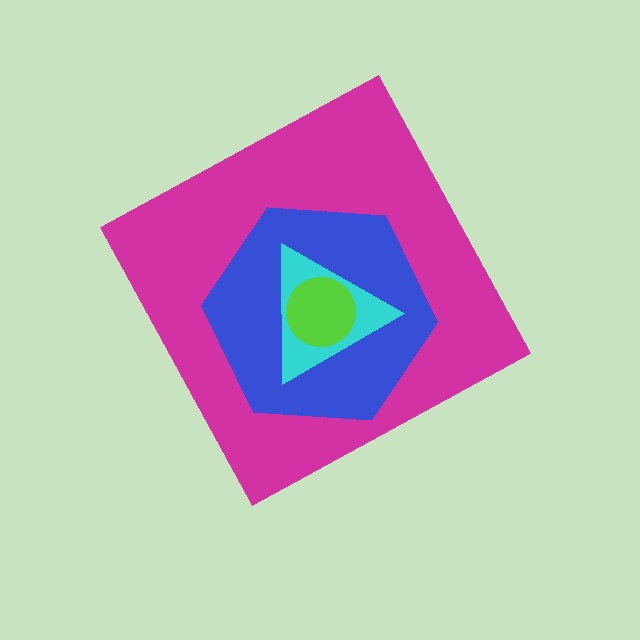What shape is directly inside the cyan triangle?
The lime circle.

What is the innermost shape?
The lime circle.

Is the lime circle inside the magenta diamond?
Yes.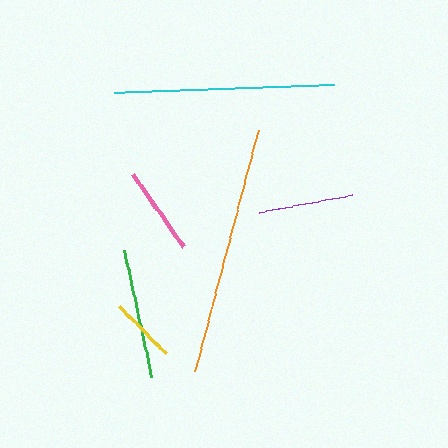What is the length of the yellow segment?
The yellow segment is approximately 66 pixels long.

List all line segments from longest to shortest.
From longest to shortest: orange, cyan, green, purple, pink, yellow.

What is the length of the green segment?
The green segment is approximately 130 pixels long.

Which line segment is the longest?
The orange line is the longest at approximately 250 pixels.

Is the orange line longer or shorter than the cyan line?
The orange line is longer than the cyan line.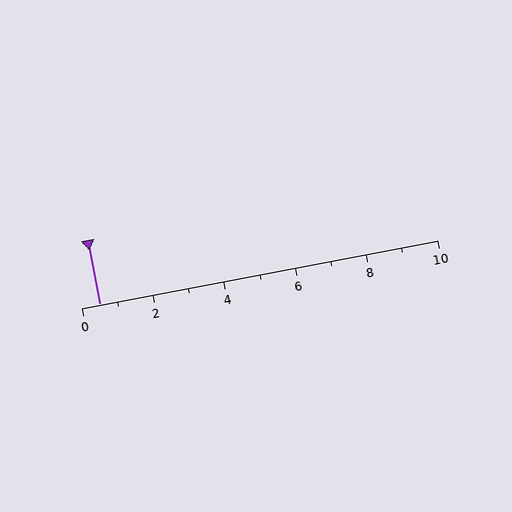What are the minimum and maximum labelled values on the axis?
The axis runs from 0 to 10.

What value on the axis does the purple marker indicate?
The marker indicates approximately 0.5.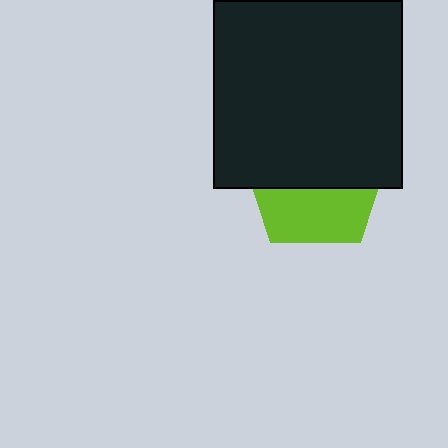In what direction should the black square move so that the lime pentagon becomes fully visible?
The black square should move up. That is the shortest direction to clear the overlap and leave the lime pentagon fully visible.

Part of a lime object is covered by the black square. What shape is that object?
It is a pentagon.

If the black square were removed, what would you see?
You would see the complete lime pentagon.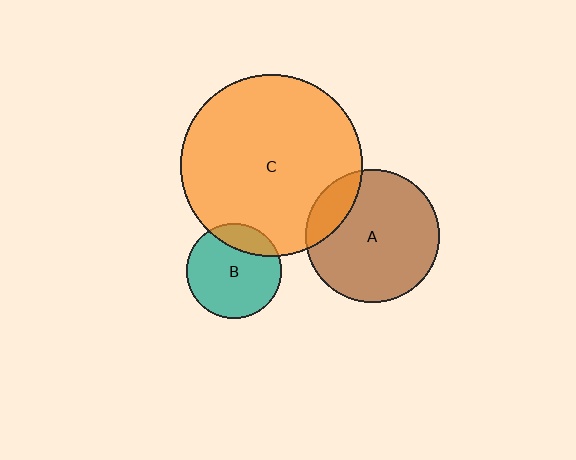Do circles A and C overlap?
Yes.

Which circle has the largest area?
Circle C (orange).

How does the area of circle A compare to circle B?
Approximately 2.0 times.